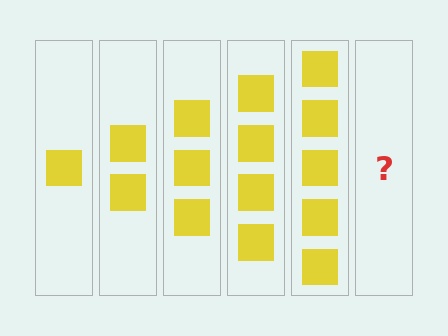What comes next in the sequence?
The next element should be 6 squares.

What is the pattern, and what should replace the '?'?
The pattern is that each step adds one more square. The '?' should be 6 squares.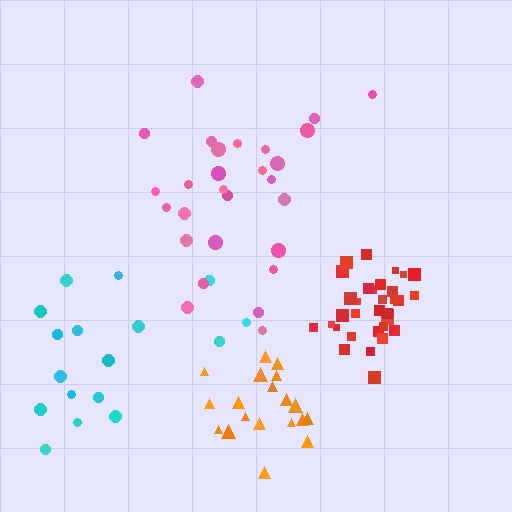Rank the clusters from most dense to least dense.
red, orange, pink, cyan.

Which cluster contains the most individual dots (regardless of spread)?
Red (34).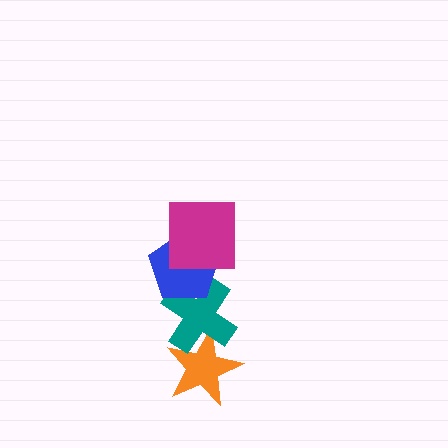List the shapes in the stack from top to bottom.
From top to bottom: the magenta square, the blue pentagon, the teal cross, the orange star.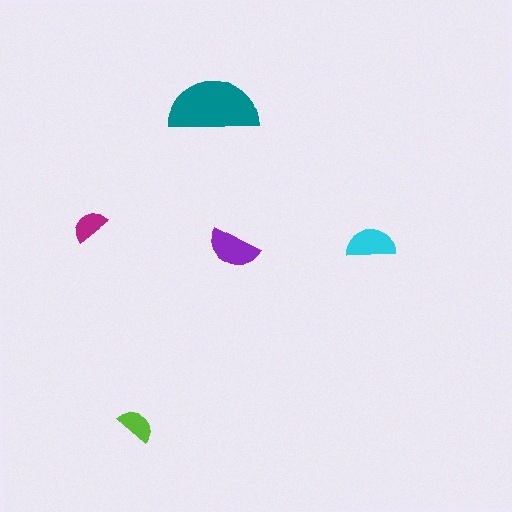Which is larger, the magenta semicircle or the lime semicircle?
The lime one.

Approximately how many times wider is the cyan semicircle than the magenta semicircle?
About 1.5 times wider.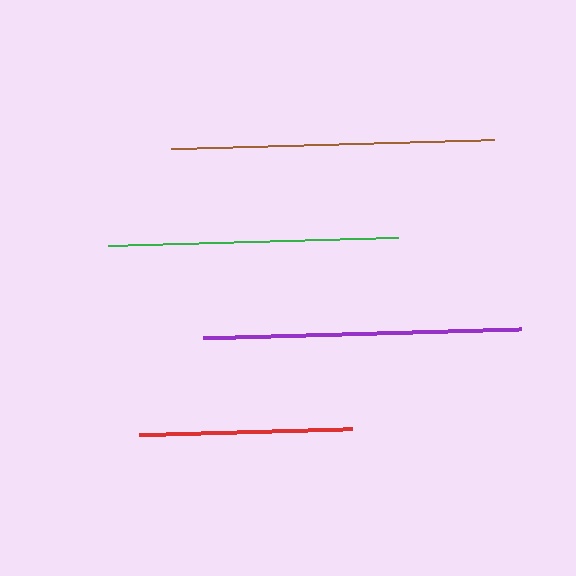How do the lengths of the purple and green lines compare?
The purple and green lines are approximately the same length.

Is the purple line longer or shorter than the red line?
The purple line is longer than the red line.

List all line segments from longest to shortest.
From longest to shortest: brown, purple, green, red.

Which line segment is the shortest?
The red line is the shortest at approximately 213 pixels.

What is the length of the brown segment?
The brown segment is approximately 323 pixels long.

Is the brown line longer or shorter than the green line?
The brown line is longer than the green line.